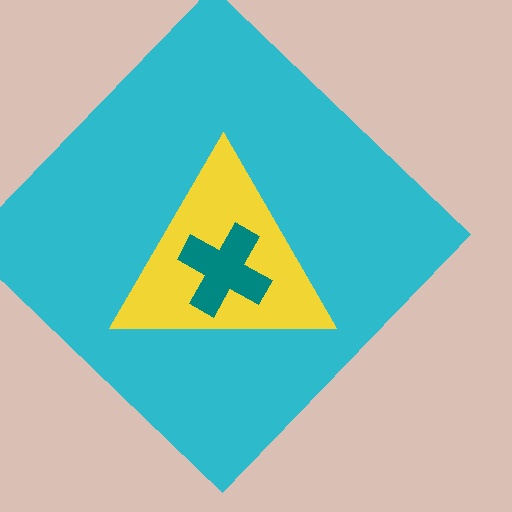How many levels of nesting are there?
3.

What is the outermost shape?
The cyan diamond.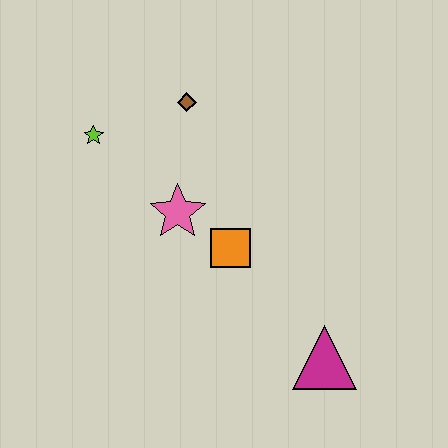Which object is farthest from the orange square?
The lime star is farthest from the orange square.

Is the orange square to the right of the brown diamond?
Yes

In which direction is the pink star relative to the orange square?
The pink star is to the left of the orange square.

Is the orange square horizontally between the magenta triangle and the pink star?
Yes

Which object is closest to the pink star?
The orange square is closest to the pink star.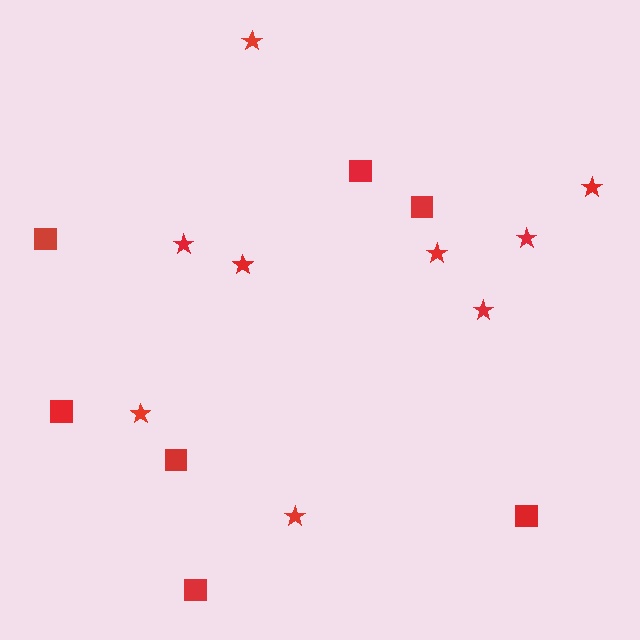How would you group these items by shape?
There are 2 groups: one group of squares (7) and one group of stars (9).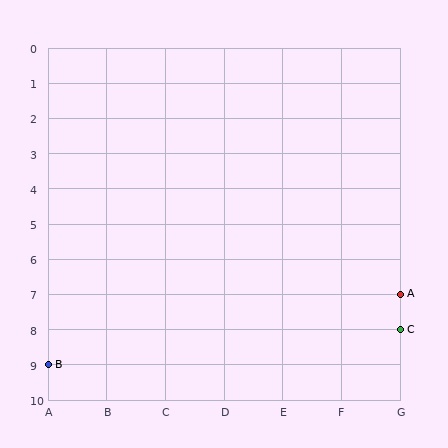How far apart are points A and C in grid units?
Points A and C are 1 row apart.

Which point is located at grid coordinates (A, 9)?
Point B is at (A, 9).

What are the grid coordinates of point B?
Point B is at grid coordinates (A, 9).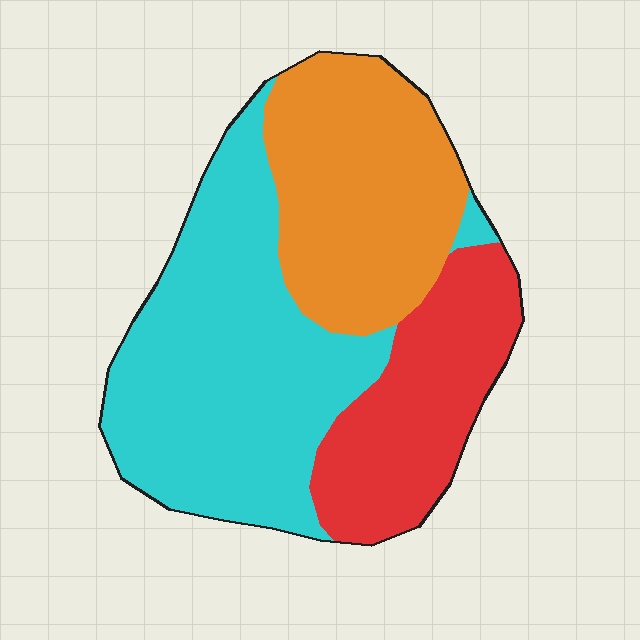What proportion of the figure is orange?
Orange takes up about one third (1/3) of the figure.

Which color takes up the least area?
Red, at roughly 25%.